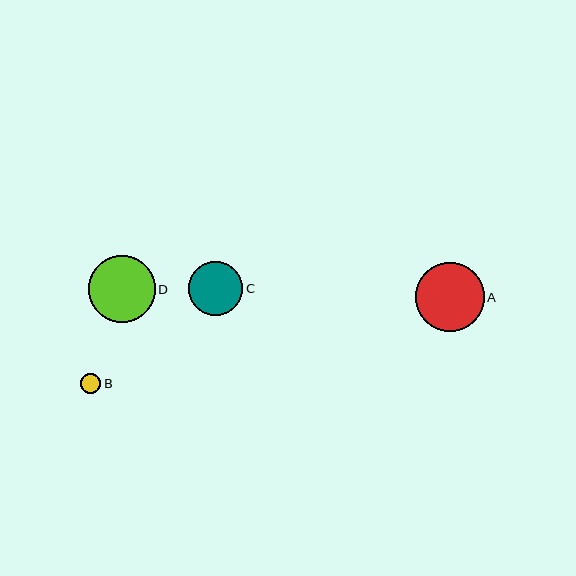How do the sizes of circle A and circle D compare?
Circle A and circle D are approximately the same size.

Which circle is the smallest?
Circle B is the smallest with a size of approximately 20 pixels.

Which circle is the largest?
Circle A is the largest with a size of approximately 69 pixels.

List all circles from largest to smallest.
From largest to smallest: A, D, C, B.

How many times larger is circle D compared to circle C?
Circle D is approximately 1.2 times the size of circle C.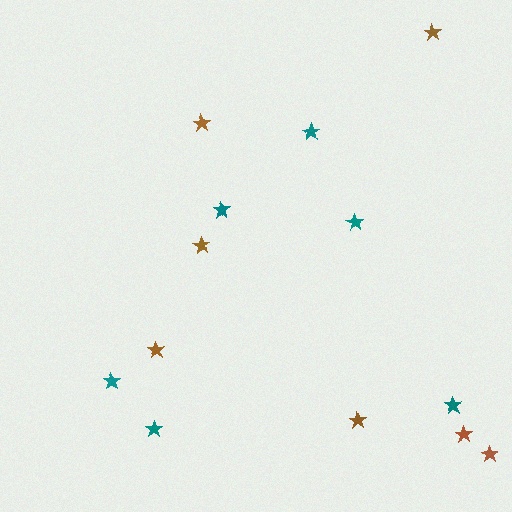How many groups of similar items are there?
There are 2 groups: one group of teal stars (6) and one group of brown stars (7).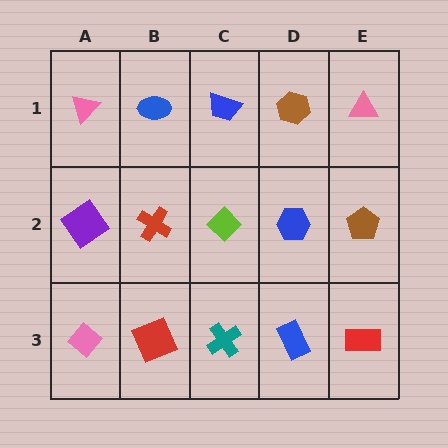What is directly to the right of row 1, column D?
A pink triangle.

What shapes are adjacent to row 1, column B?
A red cross (row 2, column B), a pink triangle (row 1, column A), a blue trapezoid (row 1, column C).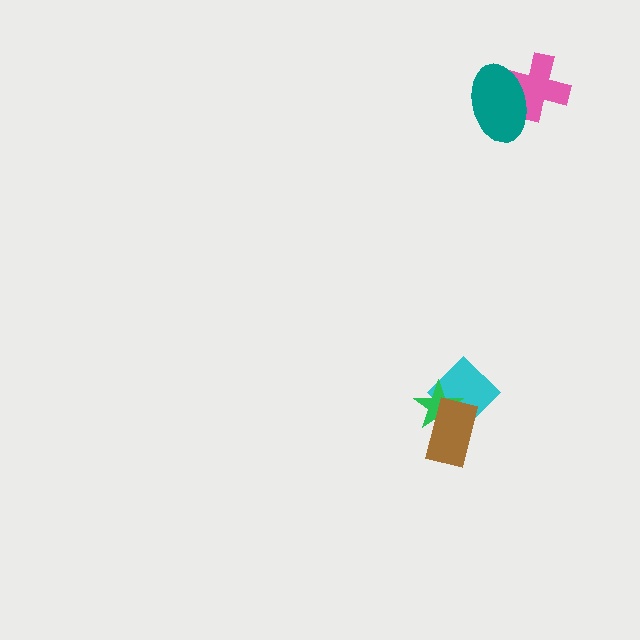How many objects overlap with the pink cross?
1 object overlaps with the pink cross.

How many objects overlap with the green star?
2 objects overlap with the green star.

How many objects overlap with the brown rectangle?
2 objects overlap with the brown rectangle.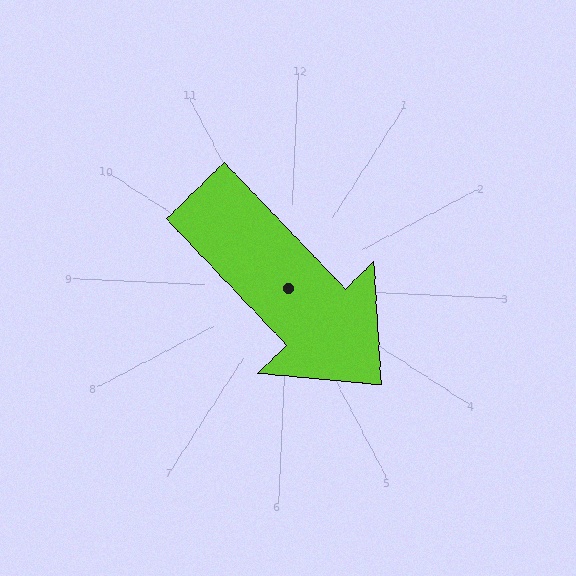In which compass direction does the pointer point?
Southeast.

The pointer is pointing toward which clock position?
Roughly 4 o'clock.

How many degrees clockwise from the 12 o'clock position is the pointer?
Approximately 134 degrees.